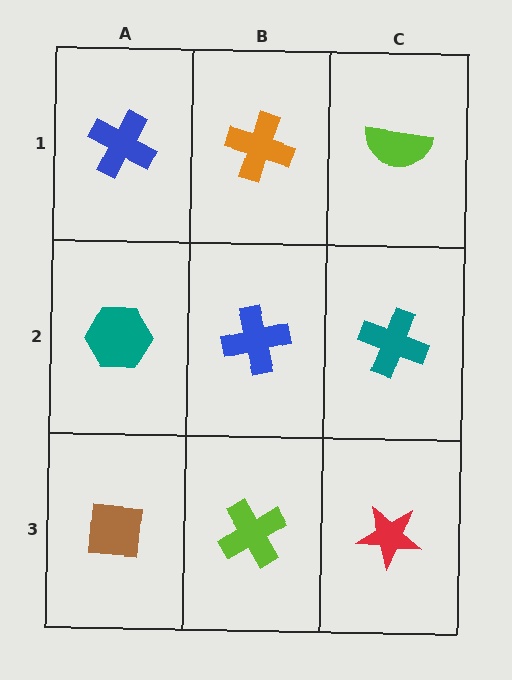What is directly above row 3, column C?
A teal cross.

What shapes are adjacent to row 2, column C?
A lime semicircle (row 1, column C), a red star (row 3, column C), a blue cross (row 2, column B).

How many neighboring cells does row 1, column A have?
2.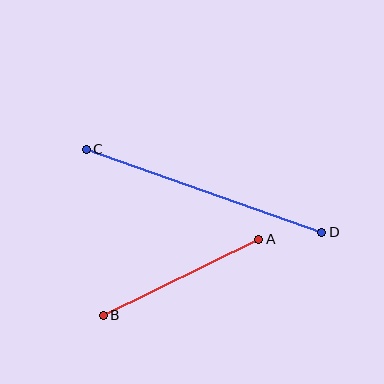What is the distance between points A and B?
The distance is approximately 173 pixels.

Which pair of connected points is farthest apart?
Points C and D are farthest apart.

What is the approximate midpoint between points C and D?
The midpoint is at approximately (204, 191) pixels.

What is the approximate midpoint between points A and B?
The midpoint is at approximately (181, 277) pixels.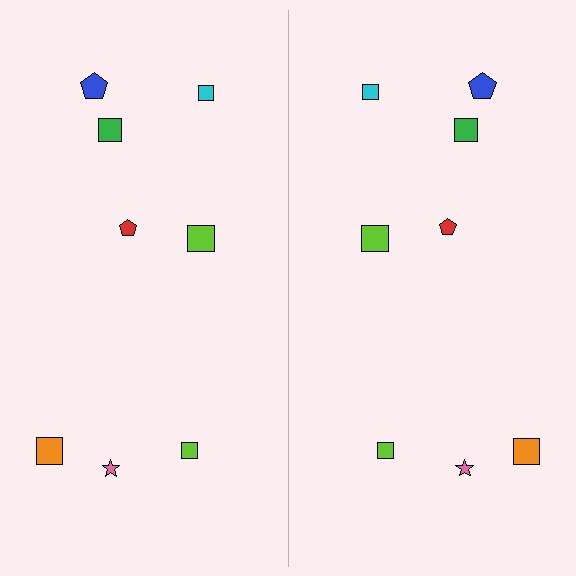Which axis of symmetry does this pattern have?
The pattern has a vertical axis of symmetry running through the center of the image.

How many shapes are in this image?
There are 16 shapes in this image.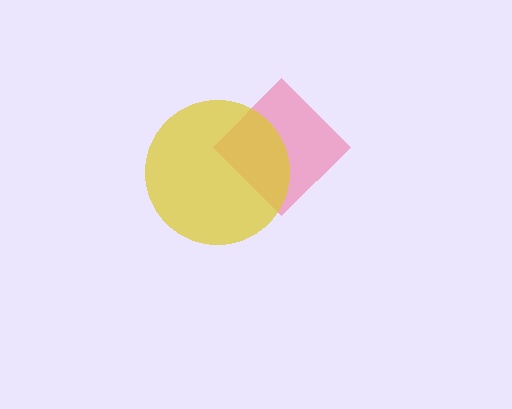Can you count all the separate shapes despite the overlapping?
Yes, there are 2 separate shapes.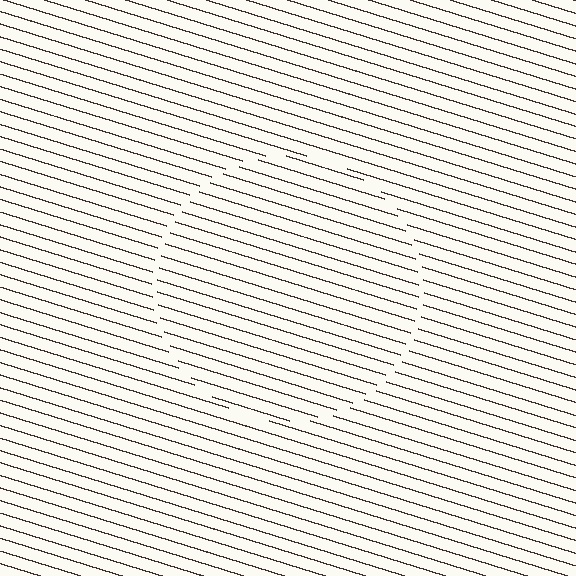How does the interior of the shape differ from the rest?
The interior of the shape contains the same grating, shifted by half a period — the contour is defined by the phase discontinuity where line-ends from the inner and outer gratings abut.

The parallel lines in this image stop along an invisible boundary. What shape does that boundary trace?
An illusory circle. The interior of the shape contains the same grating, shifted by half a period — the contour is defined by the phase discontinuity where line-ends from the inner and outer gratings abut.